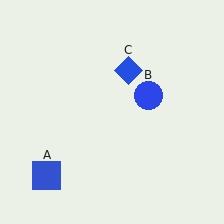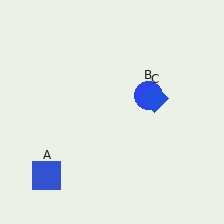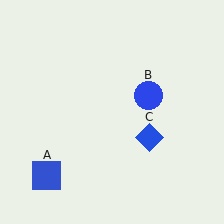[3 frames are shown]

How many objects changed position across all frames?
1 object changed position: blue diamond (object C).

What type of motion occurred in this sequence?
The blue diamond (object C) rotated clockwise around the center of the scene.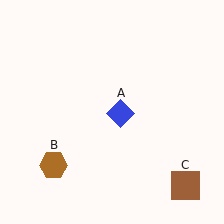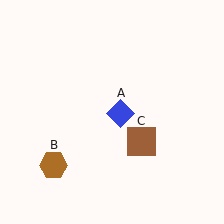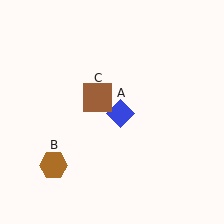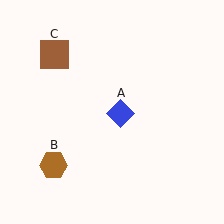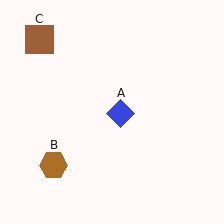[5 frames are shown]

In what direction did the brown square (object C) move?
The brown square (object C) moved up and to the left.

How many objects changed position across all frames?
1 object changed position: brown square (object C).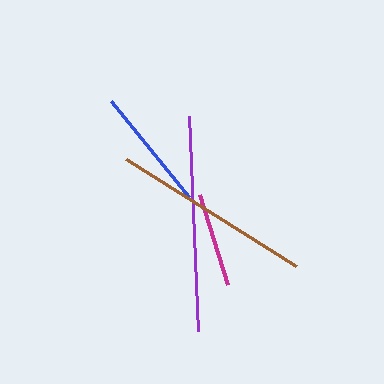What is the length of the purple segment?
The purple segment is approximately 215 pixels long.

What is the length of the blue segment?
The blue segment is approximately 123 pixels long.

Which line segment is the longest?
The purple line is the longest at approximately 215 pixels.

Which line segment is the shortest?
The magenta line is the shortest at approximately 94 pixels.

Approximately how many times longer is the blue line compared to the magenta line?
The blue line is approximately 1.3 times the length of the magenta line.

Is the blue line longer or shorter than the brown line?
The brown line is longer than the blue line.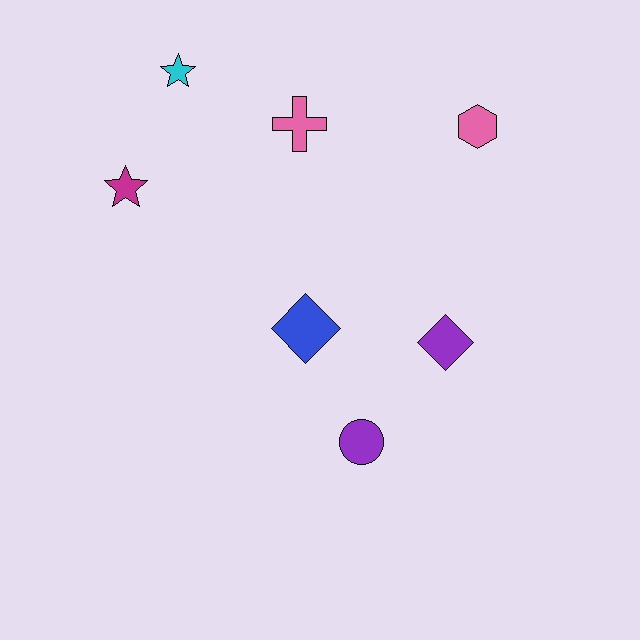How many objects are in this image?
There are 7 objects.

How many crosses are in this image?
There is 1 cross.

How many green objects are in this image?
There are no green objects.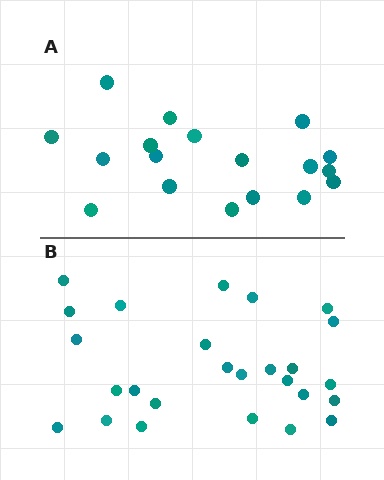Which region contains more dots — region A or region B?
Region B (the bottom region) has more dots.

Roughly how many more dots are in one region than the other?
Region B has roughly 8 or so more dots than region A.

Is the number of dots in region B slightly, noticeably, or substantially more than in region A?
Region B has noticeably more, but not dramatically so. The ratio is roughly 1.4 to 1.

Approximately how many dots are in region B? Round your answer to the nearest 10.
About 30 dots. (The exact count is 26, which rounds to 30.)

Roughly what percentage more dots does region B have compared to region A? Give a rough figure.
About 45% more.